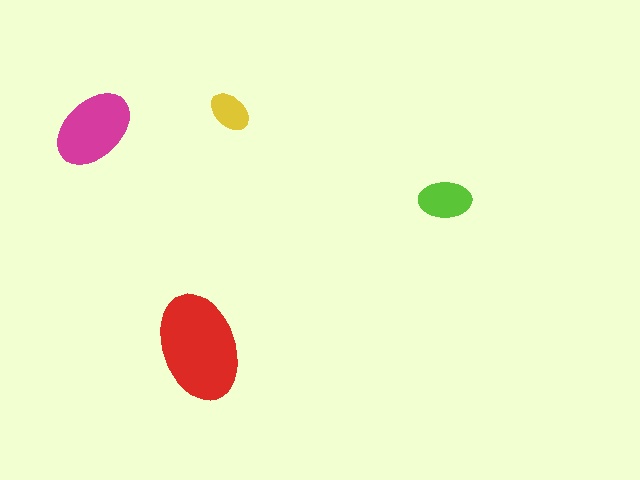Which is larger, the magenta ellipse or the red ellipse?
The red one.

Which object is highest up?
The yellow ellipse is topmost.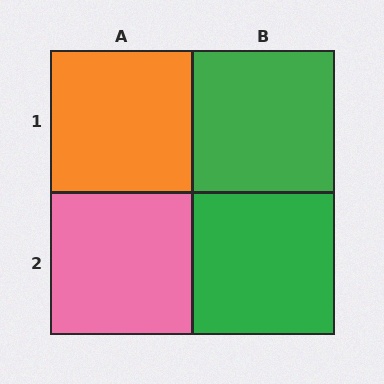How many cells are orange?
1 cell is orange.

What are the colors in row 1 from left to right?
Orange, green.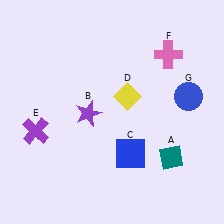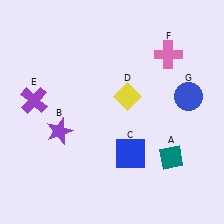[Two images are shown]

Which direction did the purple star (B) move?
The purple star (B) moved left.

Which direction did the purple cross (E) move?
The purple cross (E) moved up.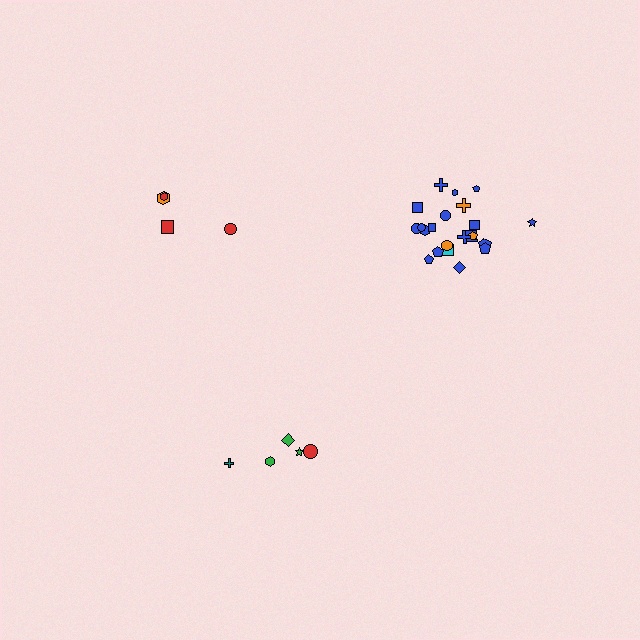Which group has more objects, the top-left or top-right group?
The top-right group.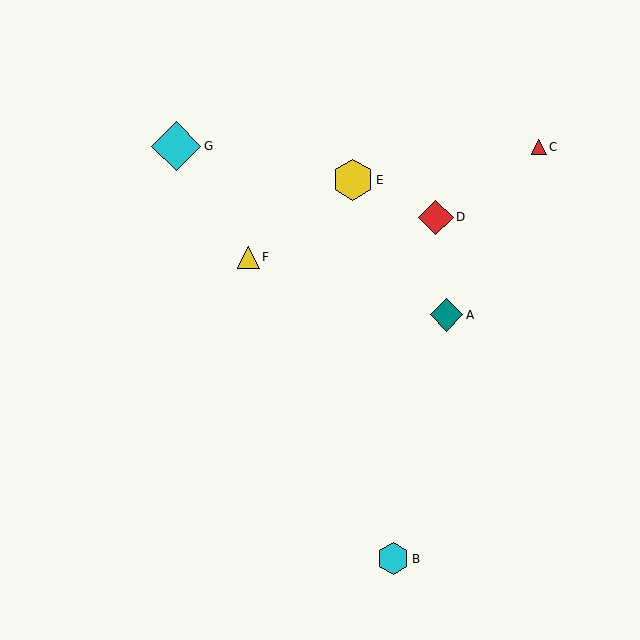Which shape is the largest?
The cyan diamond (labeled G) is the largest.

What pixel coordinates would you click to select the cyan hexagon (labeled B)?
Click at (393, 559) to select the cyan hexagon B.